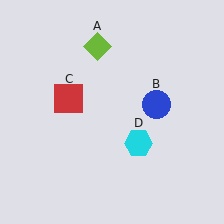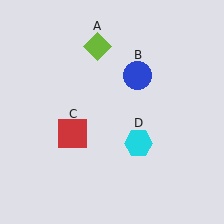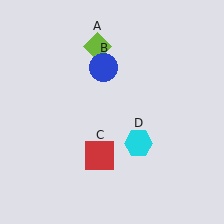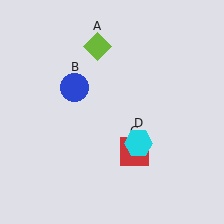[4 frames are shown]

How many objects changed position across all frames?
2 objects changed position: blue circle (object B), red square (object C).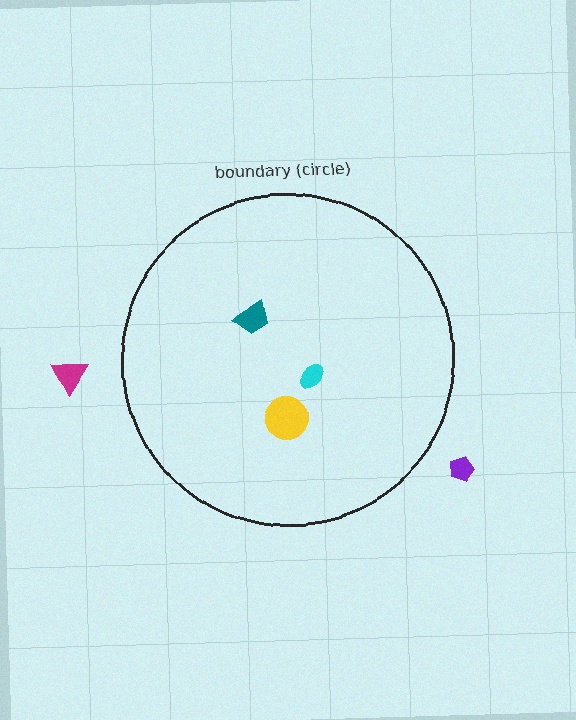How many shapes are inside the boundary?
3 inside, 2 outside.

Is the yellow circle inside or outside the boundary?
Inside.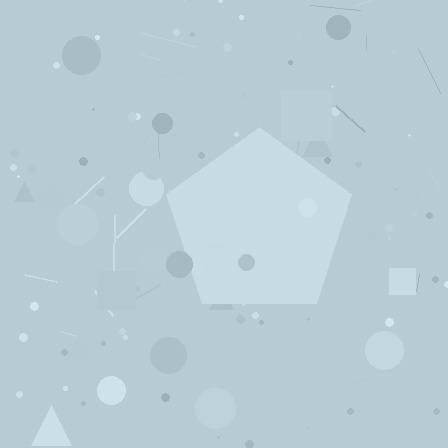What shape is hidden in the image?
A pentagon is hidden in the image.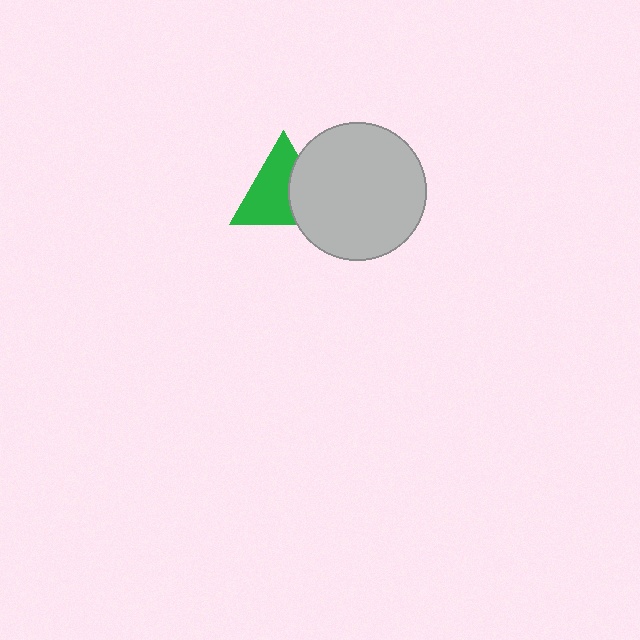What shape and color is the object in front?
The object in front is a light gray circle.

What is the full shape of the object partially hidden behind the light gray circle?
The partially hidden object is a green triangle.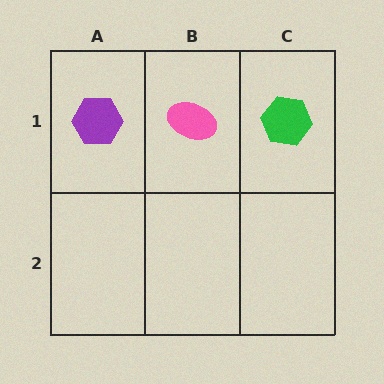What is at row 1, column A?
A purple hexagon.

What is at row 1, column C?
A green hexagon.